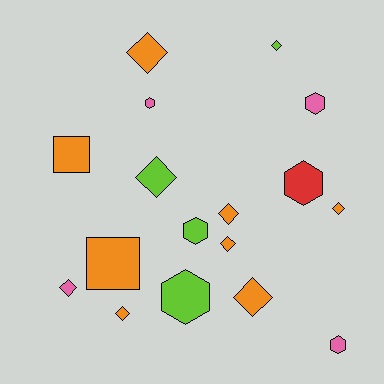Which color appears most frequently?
Orange, with 8 objects.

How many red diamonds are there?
There are no red diamonds.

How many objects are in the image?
There are 17 objects.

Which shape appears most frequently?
Diamond, with 9 objects.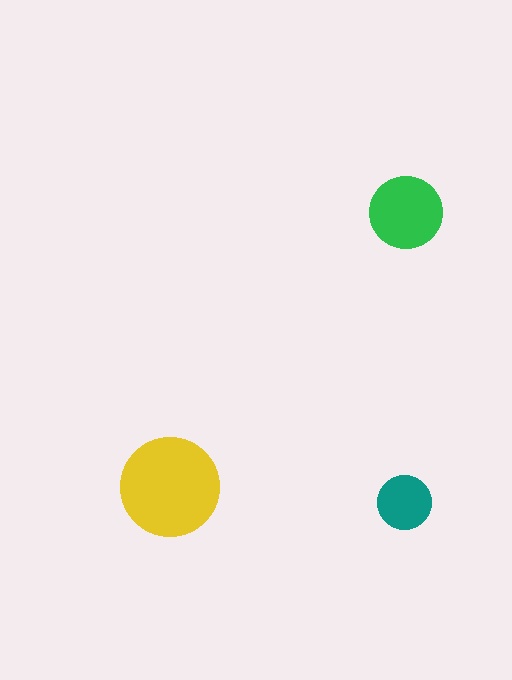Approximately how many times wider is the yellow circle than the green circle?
About 1.5 times wider.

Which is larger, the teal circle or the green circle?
The green one.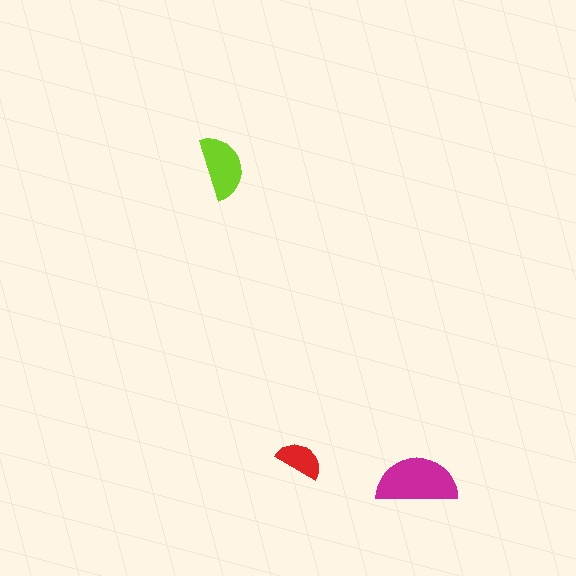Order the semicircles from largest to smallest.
the magenta one, the lime one, the red one.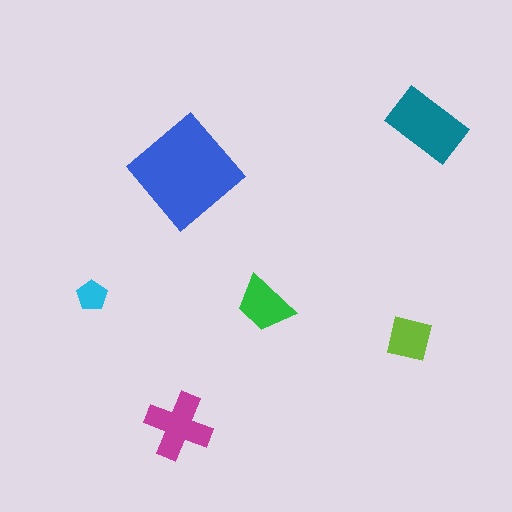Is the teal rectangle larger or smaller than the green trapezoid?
Larger.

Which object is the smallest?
The cyan pentagon.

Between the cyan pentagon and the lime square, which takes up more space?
The lime square.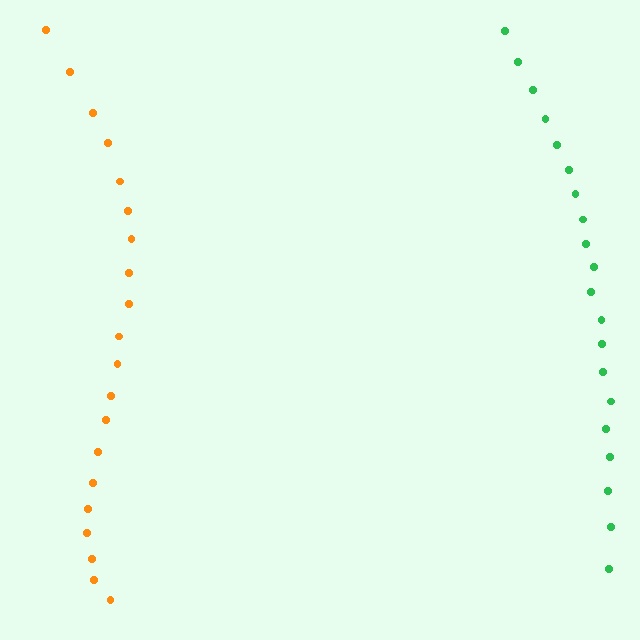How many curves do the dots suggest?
There are 2 distinct paths.